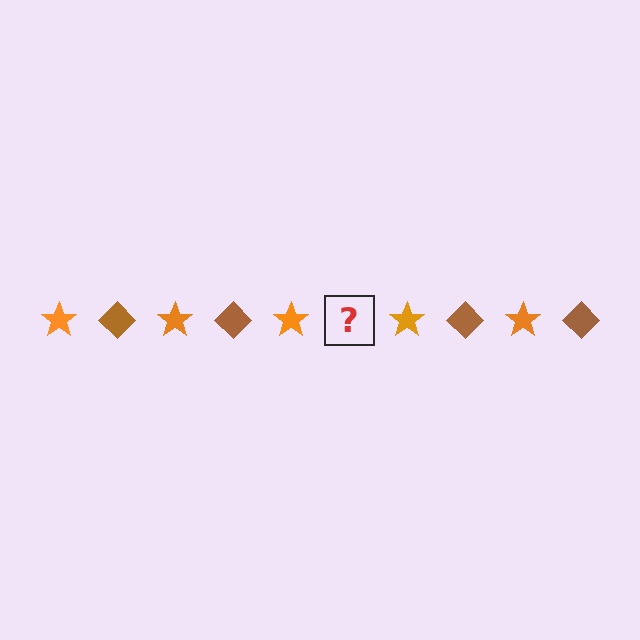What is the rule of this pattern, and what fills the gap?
The rule is that the pattern alternates between orange star and brown diamond. The gap should be filled with a brown diamond.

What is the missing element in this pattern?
The missing element is a brown diamond.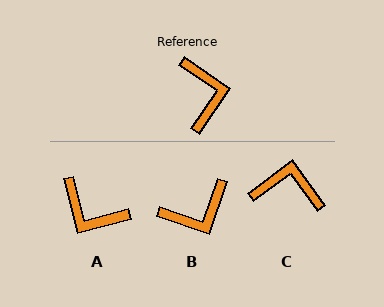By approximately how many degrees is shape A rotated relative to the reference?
Approximately 131 degrees clockwise.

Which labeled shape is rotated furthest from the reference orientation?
A, about 131 degrees away.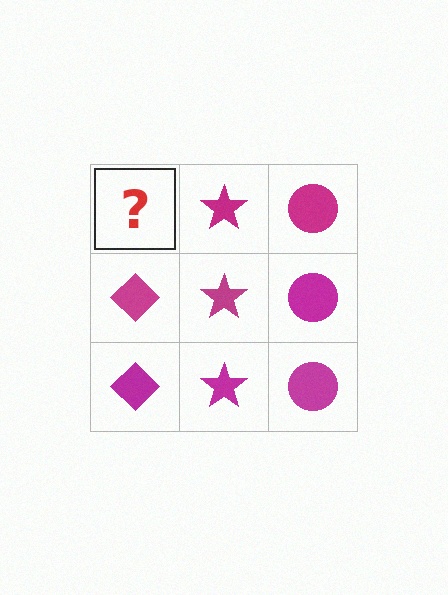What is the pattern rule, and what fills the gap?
The rule is that each column has a consistent shape. The gap should be filled with a magenta diamond.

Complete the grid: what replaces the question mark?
The question mark should be replaced with a magenta diamond.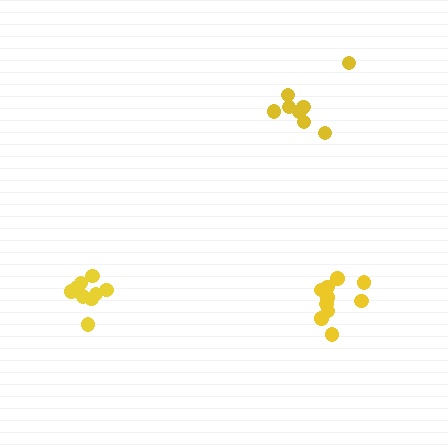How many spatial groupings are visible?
There are 3 spatial groupings.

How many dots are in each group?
Group 1: 8 dots, Group 2: 10 dots, Group 3: 9 dots (27 total).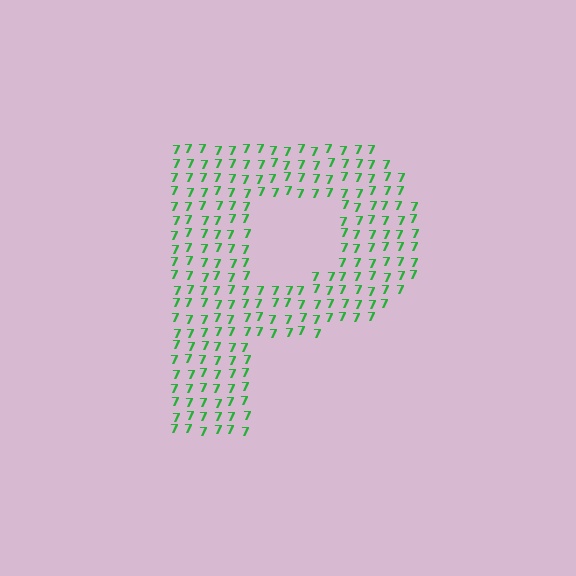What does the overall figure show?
The overall figure shows the letter P.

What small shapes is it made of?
It is made of small digit 7's.